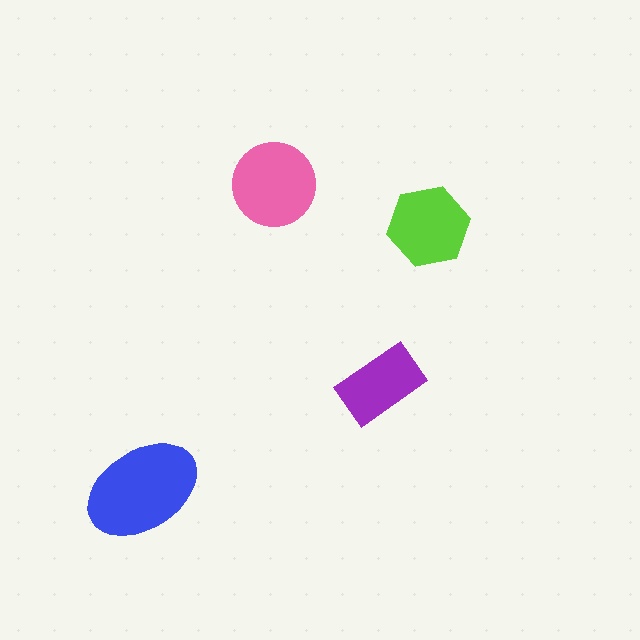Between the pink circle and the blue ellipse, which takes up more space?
The blue ellipse.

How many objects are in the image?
There are 4 objects in the image.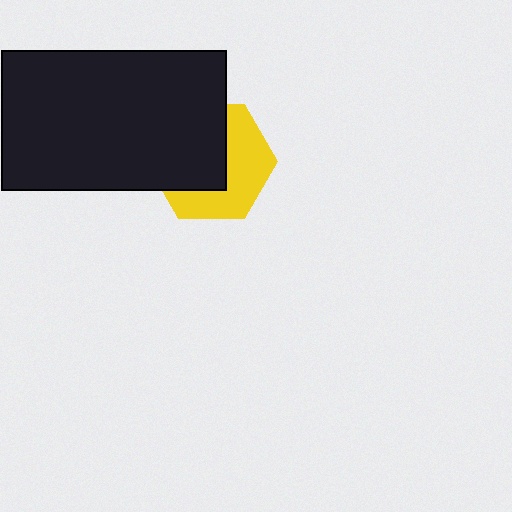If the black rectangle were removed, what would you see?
You would see the complete yellow hexagon.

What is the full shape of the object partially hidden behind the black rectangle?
The partially hidden object is a yellow hexagon.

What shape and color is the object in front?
The object in front is a black rectangle.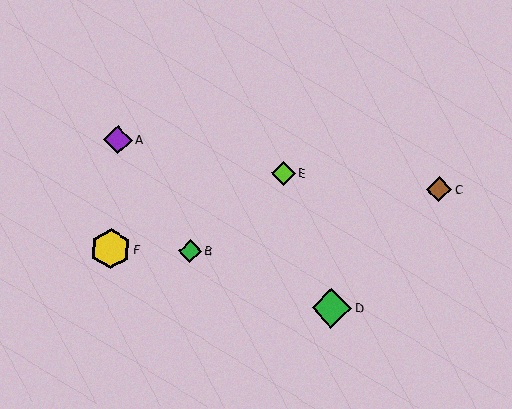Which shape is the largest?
The yellow hexagon (labeled F) is the largest.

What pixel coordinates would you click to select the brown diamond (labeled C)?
Click at (439, 189) to select the brown diamond C.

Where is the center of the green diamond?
The center of the green diamond is at (190, 251).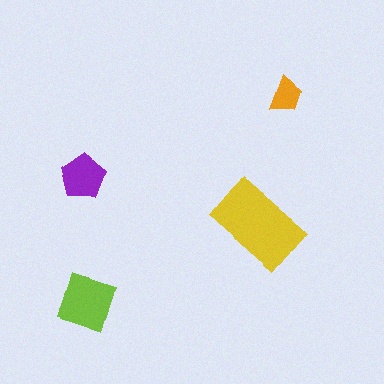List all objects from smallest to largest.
The orange trapezoid, the purple pentagon, the lime diamond, the yellow rectangle.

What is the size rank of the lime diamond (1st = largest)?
2nd.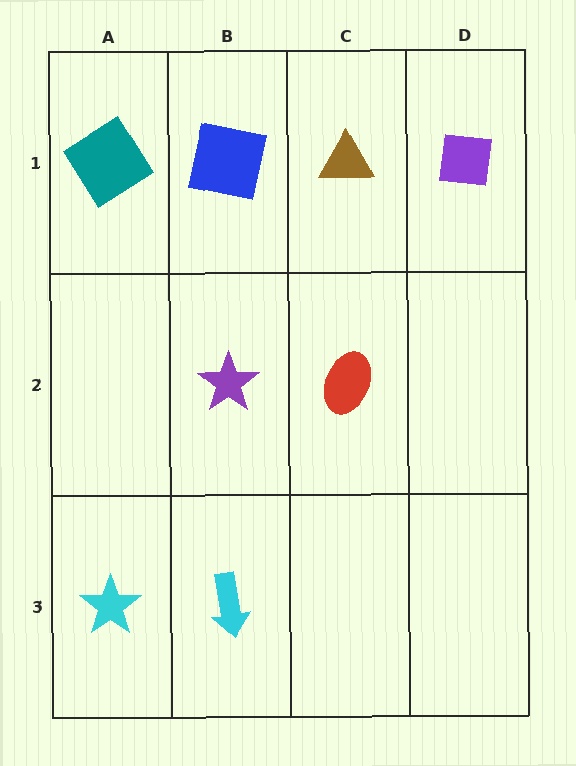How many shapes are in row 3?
2 shapes.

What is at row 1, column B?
A blue square.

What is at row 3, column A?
A cyan star.